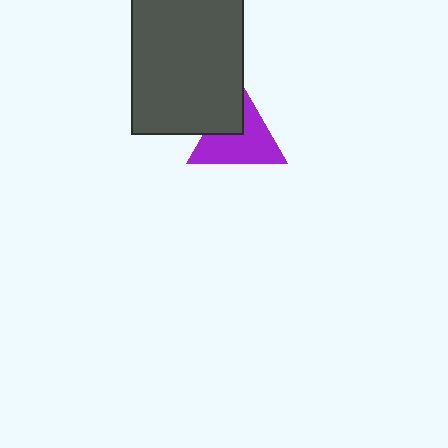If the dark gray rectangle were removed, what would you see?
You would see the complete purple triangle.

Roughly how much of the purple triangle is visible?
Most of it is visible (roughly 69%).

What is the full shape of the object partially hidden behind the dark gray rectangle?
The partially hidden object is a purple triangle.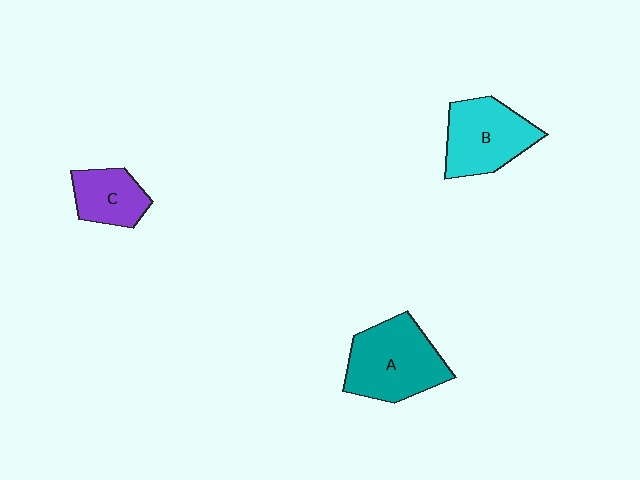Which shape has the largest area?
Shape A (teal).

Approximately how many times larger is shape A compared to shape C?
Approximately 1.7 times.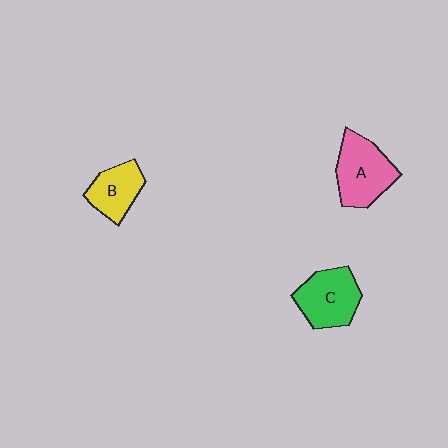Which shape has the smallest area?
Shape B (yellow).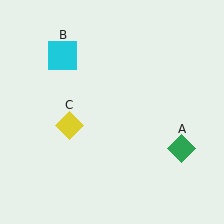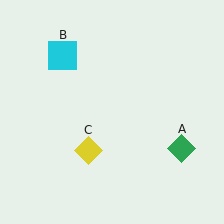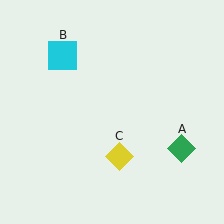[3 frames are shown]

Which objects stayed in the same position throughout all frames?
Green diamond (object A) and cyan square (object B) remained stationary.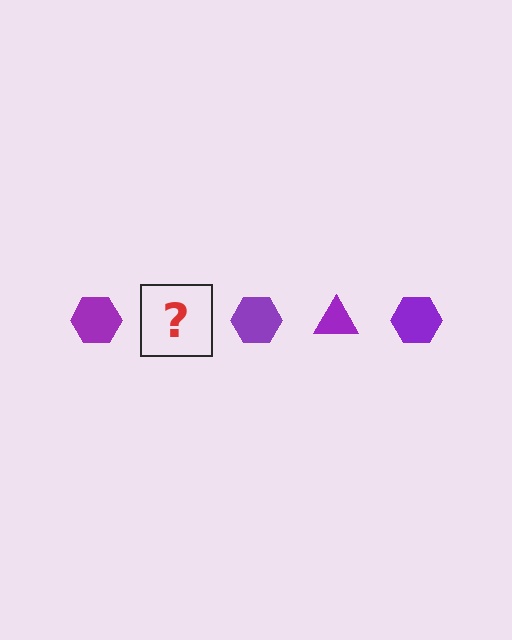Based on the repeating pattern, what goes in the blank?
The blank should be a purple triangle.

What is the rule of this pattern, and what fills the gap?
The rule is that the pattern cycles through hexagon, triangle shapes in purple. The gap should be filled with a purple triangle.